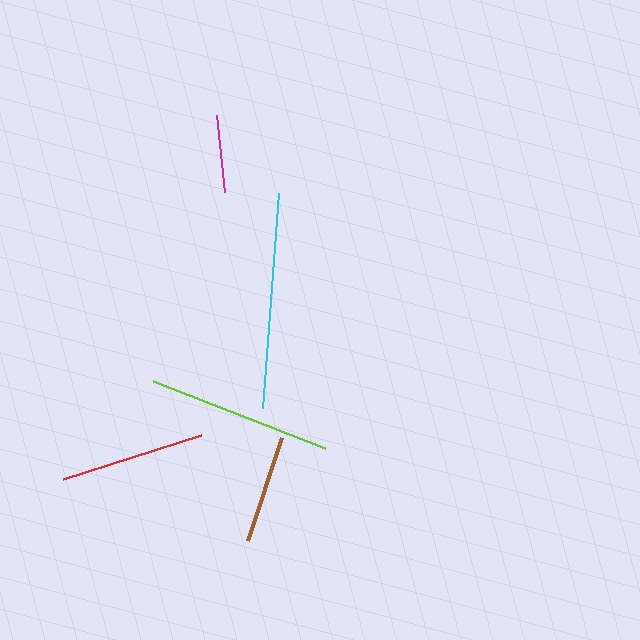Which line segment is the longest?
The cyan line is the longest at approximately 216 pixels.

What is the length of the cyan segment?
The cyan segment is approximately 216 pixels long.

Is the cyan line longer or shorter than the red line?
The cyan line is longer than the red line.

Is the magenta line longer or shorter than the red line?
The red line is longer than the magenta line.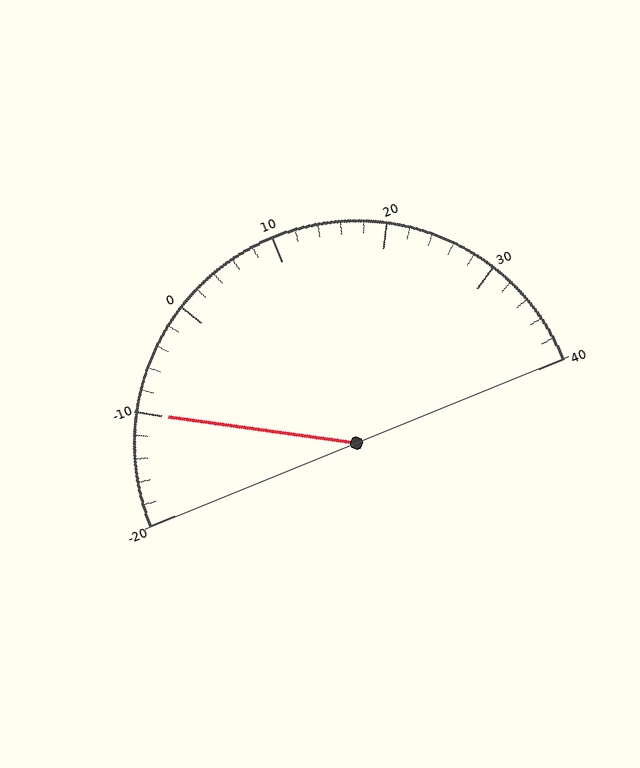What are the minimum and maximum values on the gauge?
The gauge ranges from -20 to 40.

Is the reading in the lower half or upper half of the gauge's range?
The reading is in the lower half of the range (-20 to 40).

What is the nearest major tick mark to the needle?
The nearest major tick mark is -10.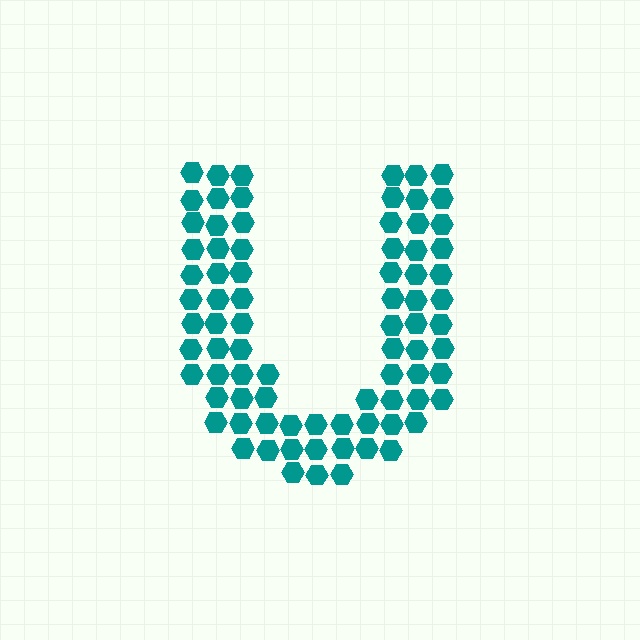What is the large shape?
The large shape is the letter U.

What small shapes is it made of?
It is made of small hexagons.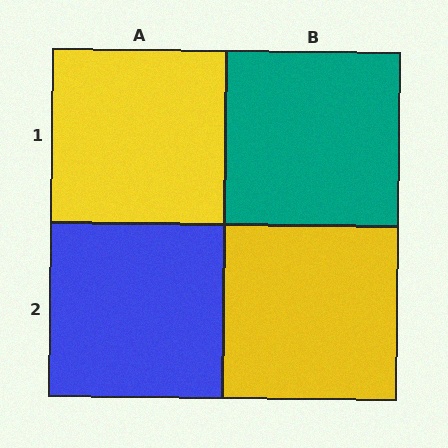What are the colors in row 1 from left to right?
Yellow, teal.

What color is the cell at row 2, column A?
Blue.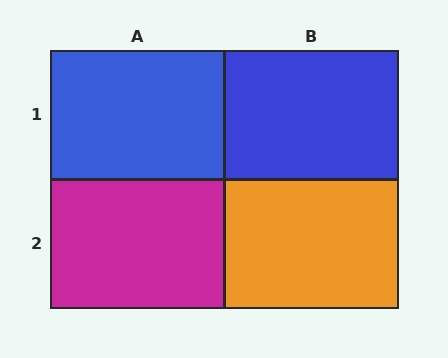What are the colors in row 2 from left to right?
Magenta, orange.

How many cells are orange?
1 cell is orange.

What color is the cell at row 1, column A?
Blue.